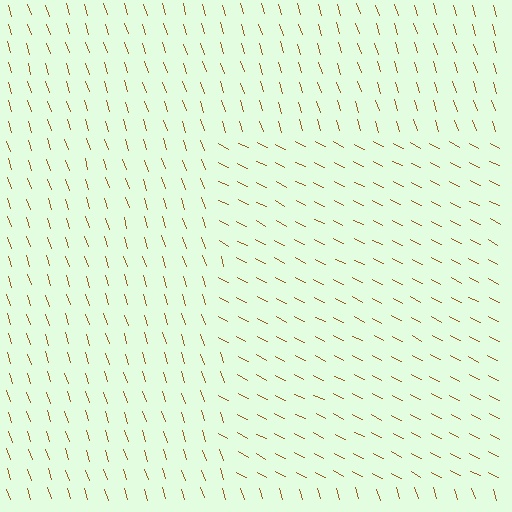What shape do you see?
I see a rectangle.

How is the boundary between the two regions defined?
The boundary is defined purely by a change in line orientation (approximately 45 degrees difference). All lines are the same color and thickness.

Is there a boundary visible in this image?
Yes, there is a texture boundary formed by a change in line orientation.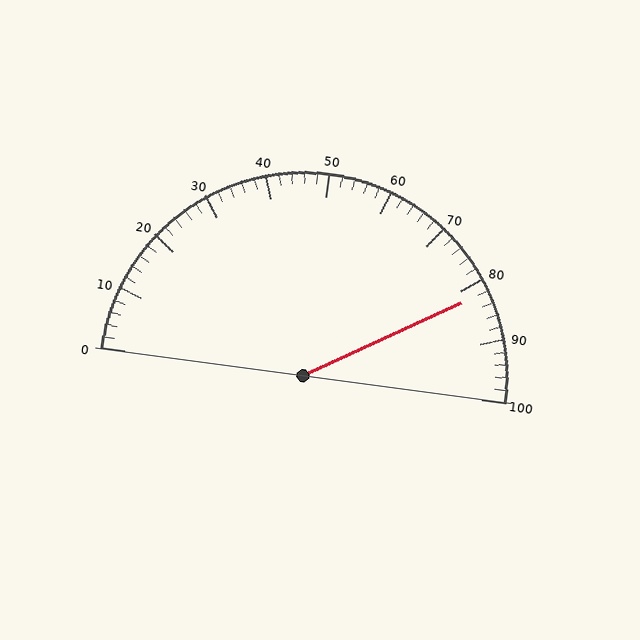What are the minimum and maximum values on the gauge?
The gauge ranges from 0 to 100.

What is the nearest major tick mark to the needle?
The nearest major tick mark is 80.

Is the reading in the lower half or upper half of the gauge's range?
The reading is in the upper half of the range (0 to 100).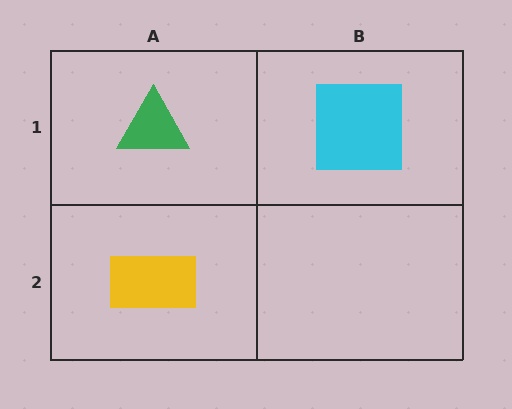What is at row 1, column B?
A cyan square.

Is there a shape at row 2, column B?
No, that cell is empty.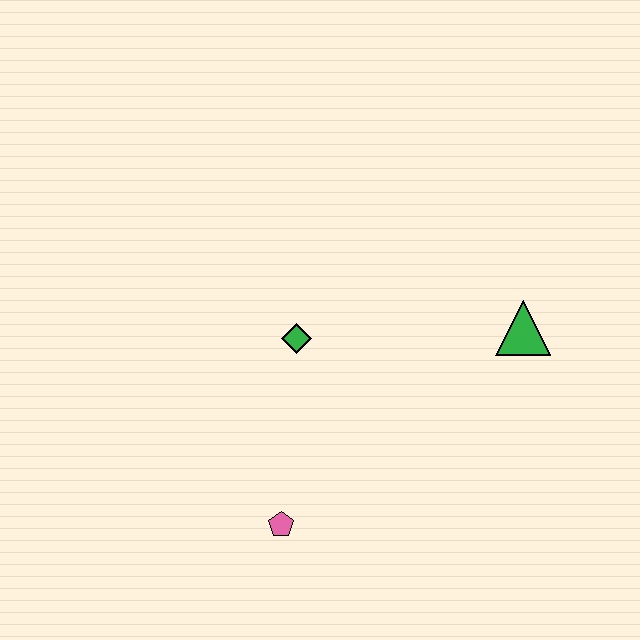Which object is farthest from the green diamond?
The green triangle is farthest from the green diamond.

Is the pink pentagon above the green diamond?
No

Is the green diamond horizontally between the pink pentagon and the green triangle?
Yes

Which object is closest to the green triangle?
The green diamond is closest to the green triangle.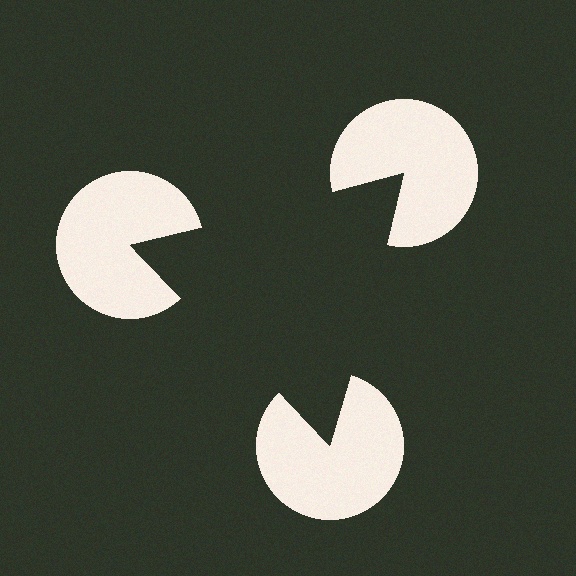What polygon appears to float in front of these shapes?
An illusory triangle — its edges are inferred from the aligned wedge cuts in the pac-man discs, not physically drawn.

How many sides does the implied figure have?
3 sides.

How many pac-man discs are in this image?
There are 3 — one at each vertex of the illusory triangle.